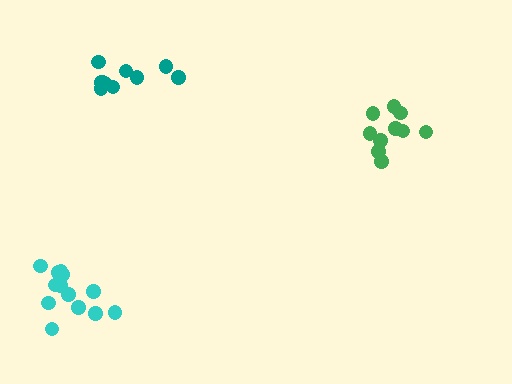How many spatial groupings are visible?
There are 3 spatial groupings.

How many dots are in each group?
Group 1: 13 dots, Group 2: 10 dots, Group 3: 10 dots (33 total).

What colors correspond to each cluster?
The clusters are colored: cyan, teal, green.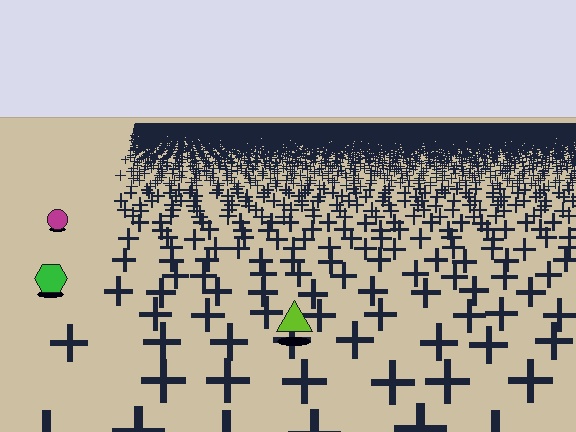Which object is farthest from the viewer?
The magenta circle is farthest from the viewer. It appears smaller and the ground texture around it is denser.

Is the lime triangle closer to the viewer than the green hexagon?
Yes. The lime triangle is closer — you can tell from the texture gradient: the ground texture is coarser near it.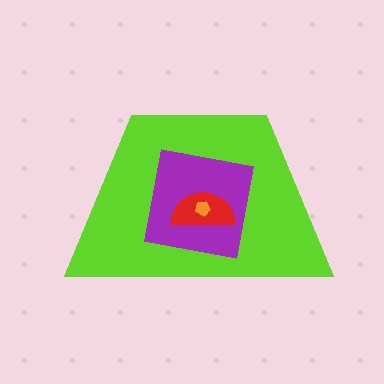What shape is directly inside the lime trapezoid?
The purple square.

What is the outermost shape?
The lime trapezoid.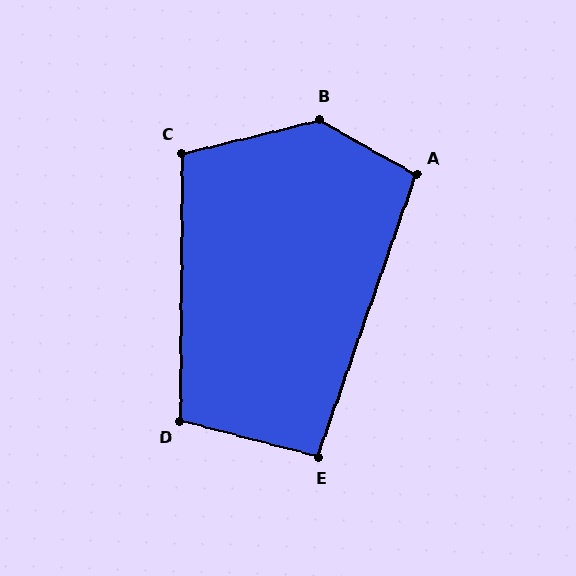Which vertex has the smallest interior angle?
E, at approximately 95 degrees.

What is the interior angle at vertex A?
Approximately 100 degrees (obtuse).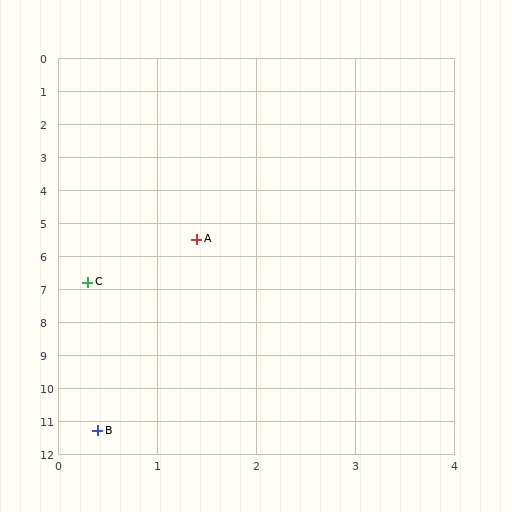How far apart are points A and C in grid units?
Points A and C are about 1.7 grid units apart.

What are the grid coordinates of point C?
Point C is at approximately (0.3, 6.8).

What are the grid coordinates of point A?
Point A is at approximately (1.4, 5.5).